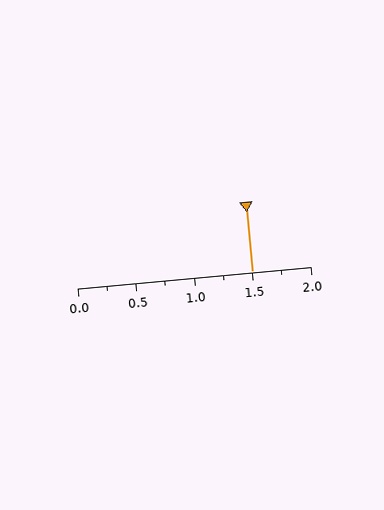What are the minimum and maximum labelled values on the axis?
The axis runs from 0.0 to 2.0.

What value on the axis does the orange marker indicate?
The marker indicates approximately 1.5.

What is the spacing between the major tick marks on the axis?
The major ticks are spaced 0.5 apart.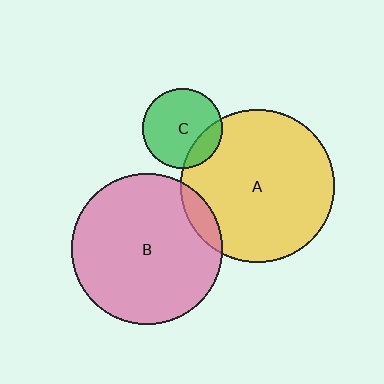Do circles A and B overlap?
Yes.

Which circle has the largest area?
Circle A (yellow).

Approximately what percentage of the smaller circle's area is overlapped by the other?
Approximately 10%.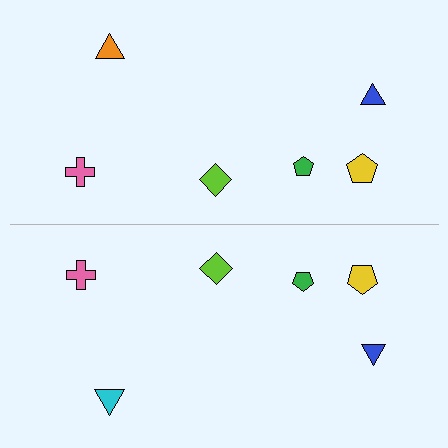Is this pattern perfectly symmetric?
No, the pattern is not perfectly symmetric. The cyan triangle on the bottom side breaks the symmetry — its mirror counterpart is orange.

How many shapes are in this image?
There are 12 shapes in this image.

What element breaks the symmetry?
The cyan triangle on the bottom side breaks the symmetry — its mirror counterpart is orange.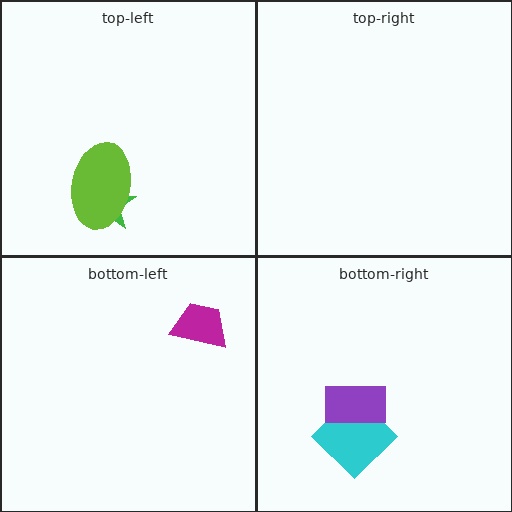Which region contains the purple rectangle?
The bottom-right region.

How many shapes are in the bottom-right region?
2.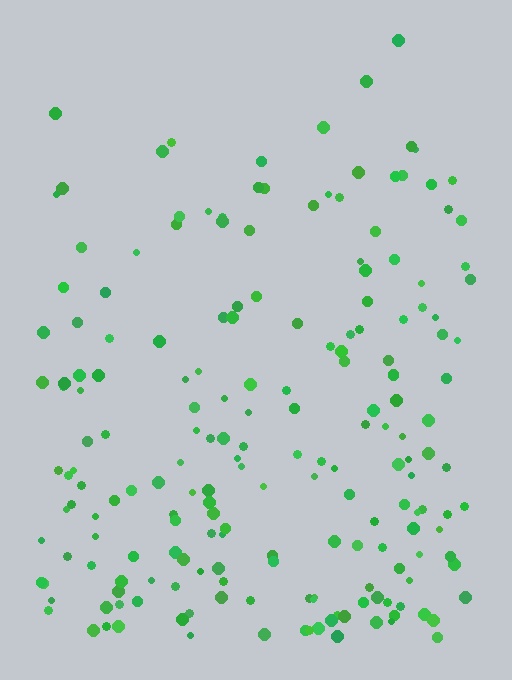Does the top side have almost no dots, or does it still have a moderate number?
Still a moderate number, just noticeably fewer than the bottom.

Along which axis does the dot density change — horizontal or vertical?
Vertical.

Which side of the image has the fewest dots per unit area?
The top.